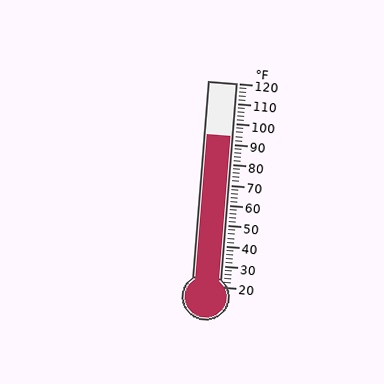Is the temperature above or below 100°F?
The temperature is below 100°F.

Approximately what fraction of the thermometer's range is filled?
The thermometer is filled to approximately 75% of its range.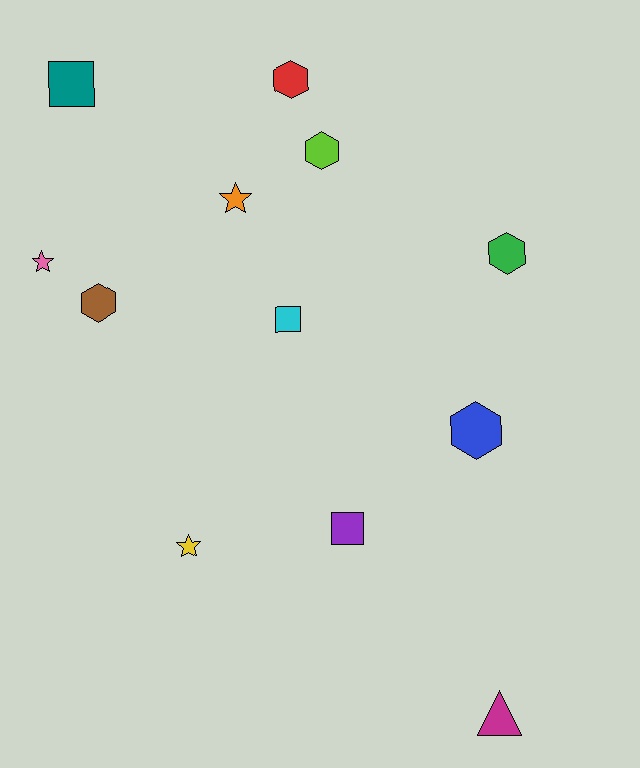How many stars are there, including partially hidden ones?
There are 3 stars.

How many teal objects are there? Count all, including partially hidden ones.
There is 1 teal object.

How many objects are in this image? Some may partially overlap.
There are 12 objects.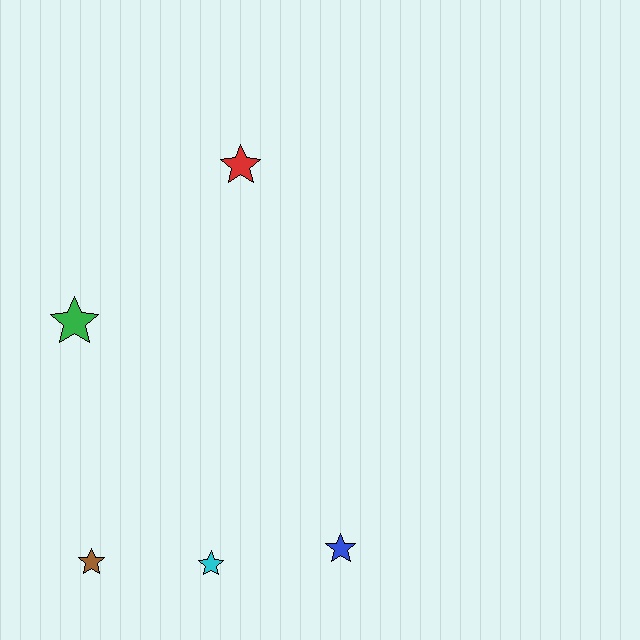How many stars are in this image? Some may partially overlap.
There are 5 stars.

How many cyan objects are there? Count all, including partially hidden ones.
There is 1 cyan object.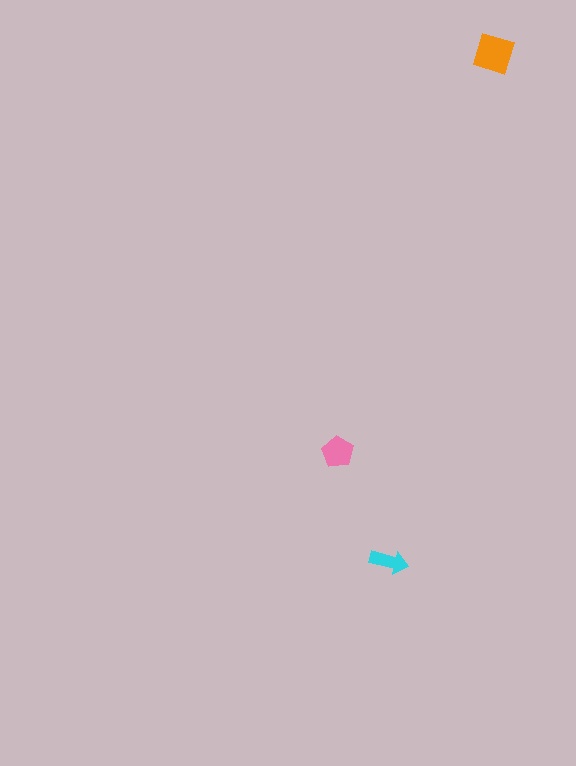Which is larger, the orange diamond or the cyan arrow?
The orange diamond.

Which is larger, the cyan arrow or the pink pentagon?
The pink pentagon.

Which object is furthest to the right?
The orange diamond is rightmost.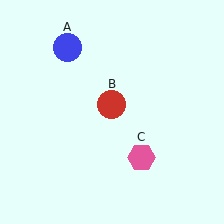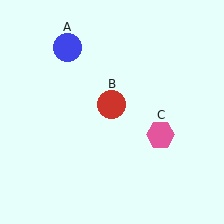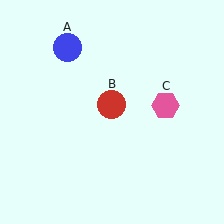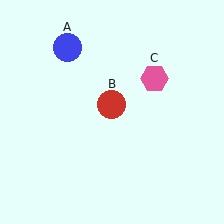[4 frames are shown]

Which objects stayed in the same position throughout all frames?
Blue circle (object A) and red circle (object B) remained stationary.